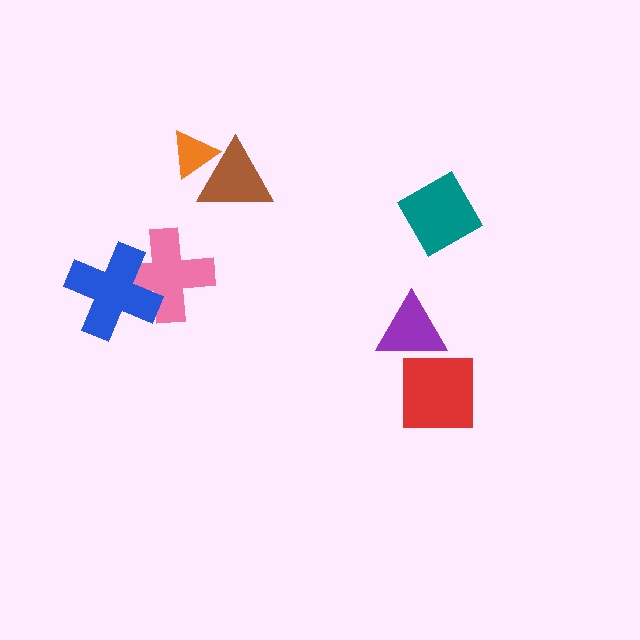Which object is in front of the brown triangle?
The orange triangle is in front of the brown triangle.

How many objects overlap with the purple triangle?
1 object overlaps with the purple triangle.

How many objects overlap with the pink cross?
1 object overlaps with the pink cross.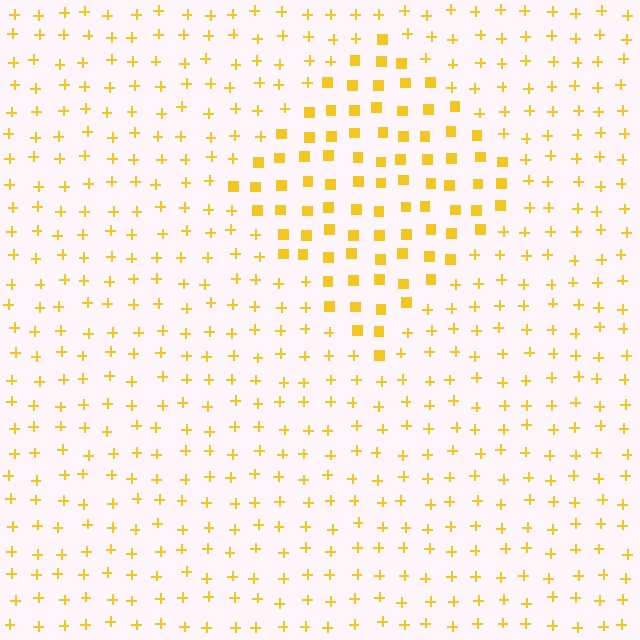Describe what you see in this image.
The image is filled with small yellow elements arranged in a uniform grid. A diamond-shaped region contains squares, while the surrounding area contains plus signs. The boundary is defined purely by the change in element shape.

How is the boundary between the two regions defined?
The boundary is defined by a change in element shape: squares inside vs. plus signs outside. All elements share the same color and spacing.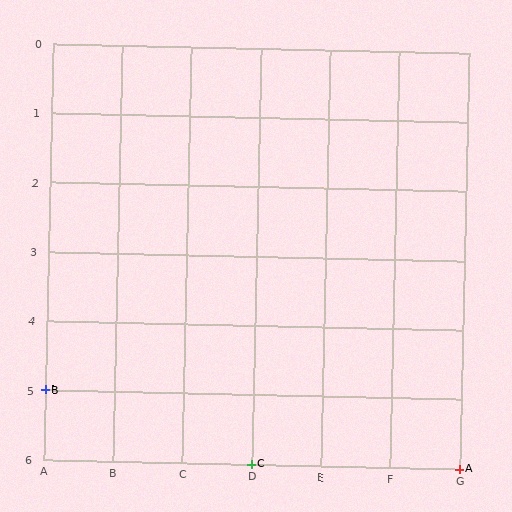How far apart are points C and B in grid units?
Points C and B are 3 columns and 1 row apart (about 3.2 grid units diagonally).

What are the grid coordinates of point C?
Point C is at grid coordinates (D, 6).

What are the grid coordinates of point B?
Point B is at grid coordinates (A, 5).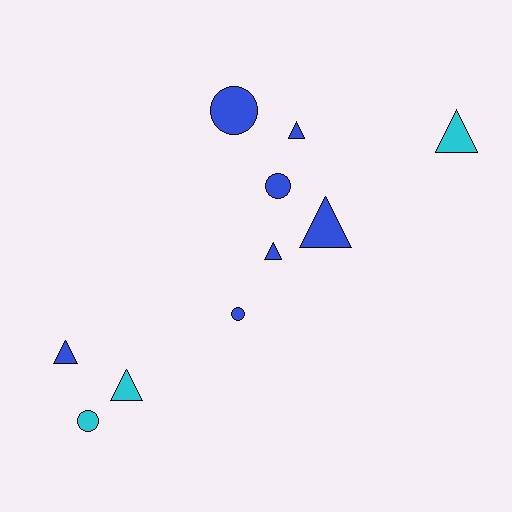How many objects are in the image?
There are 10 objects.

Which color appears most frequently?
Blue, with 7 objects.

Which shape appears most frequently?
Triangle, with 6 objects.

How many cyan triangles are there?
There are 2 cyan triangles.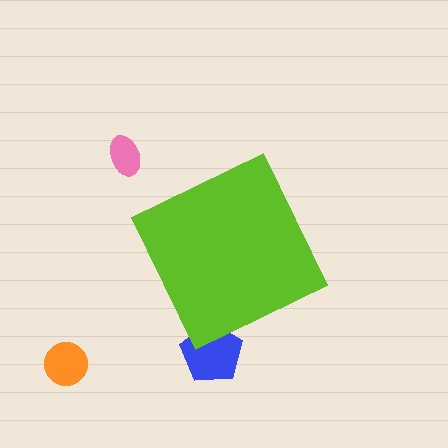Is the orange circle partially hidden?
No, the orange circle is fully visible.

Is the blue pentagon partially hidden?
Yes, the blue pentagon is partially hidden behind the lime diamond.